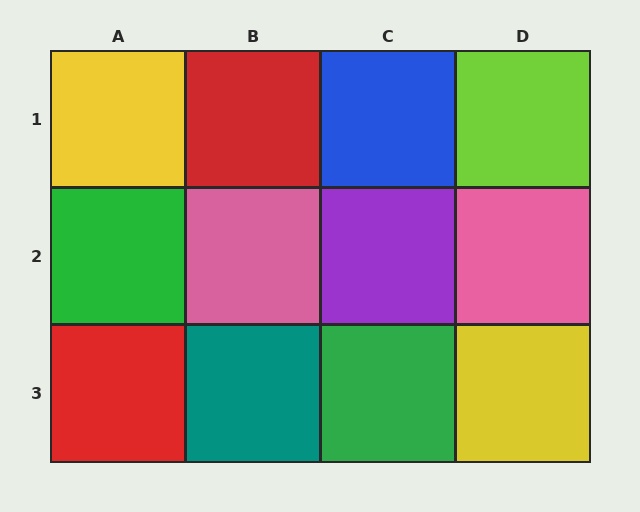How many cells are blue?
1 cell is blue.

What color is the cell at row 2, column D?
Pink.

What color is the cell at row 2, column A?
Green.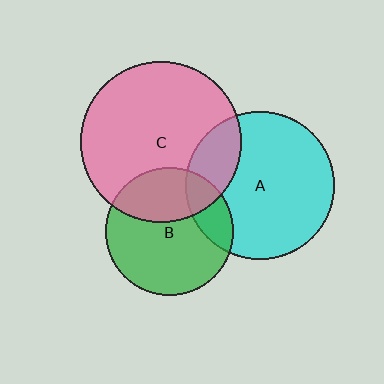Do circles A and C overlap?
Yes.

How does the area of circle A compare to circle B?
Approximately 1.3 times.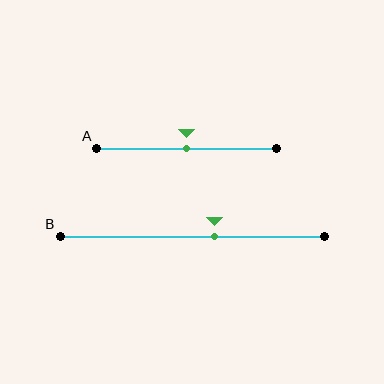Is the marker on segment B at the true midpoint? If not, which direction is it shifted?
No, the marker on segment B is shifted to the right by about 9% of the segment length.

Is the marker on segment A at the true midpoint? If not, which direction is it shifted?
Yes, the marker on segment A is at the true midpoint.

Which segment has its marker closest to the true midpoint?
Segment A has its marker closest to the true midpoint.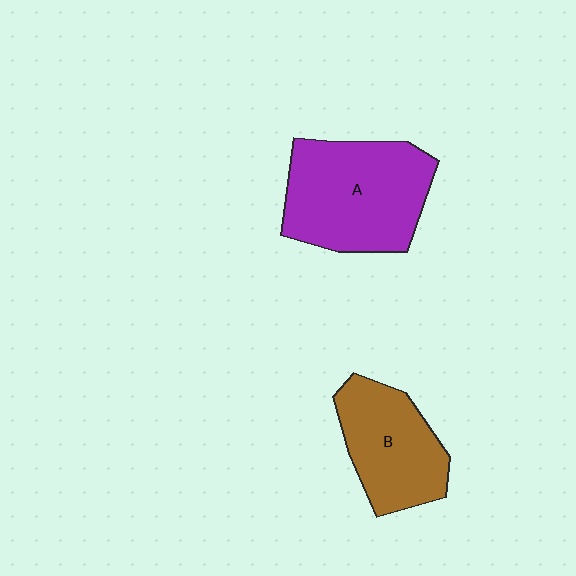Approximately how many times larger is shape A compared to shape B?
Approximately 1.4 times.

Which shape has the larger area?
Shape A (purple).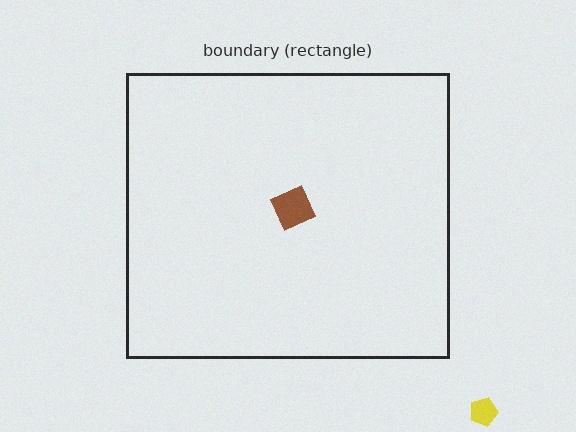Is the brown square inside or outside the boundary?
Inside.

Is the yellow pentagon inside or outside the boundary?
Outside.